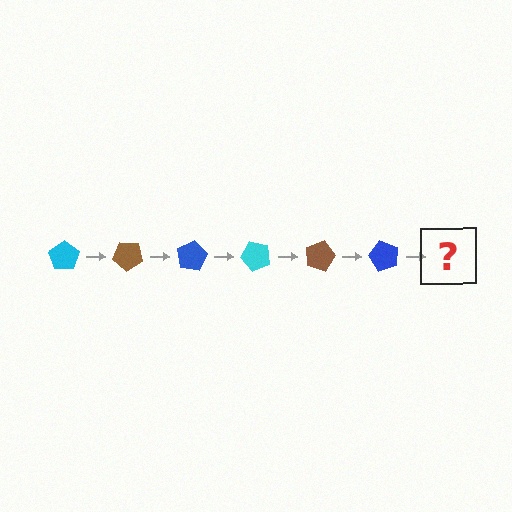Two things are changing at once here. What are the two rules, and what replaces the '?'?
The two rules are that it rotates 40 degrees each step and the color cycles through cyan, brown, and blue. The '?' should be a cyan pentagon, rotated 240 degrees from the start.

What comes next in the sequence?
The next element should be a cyan pentagon, rotated 240 degrees from the start.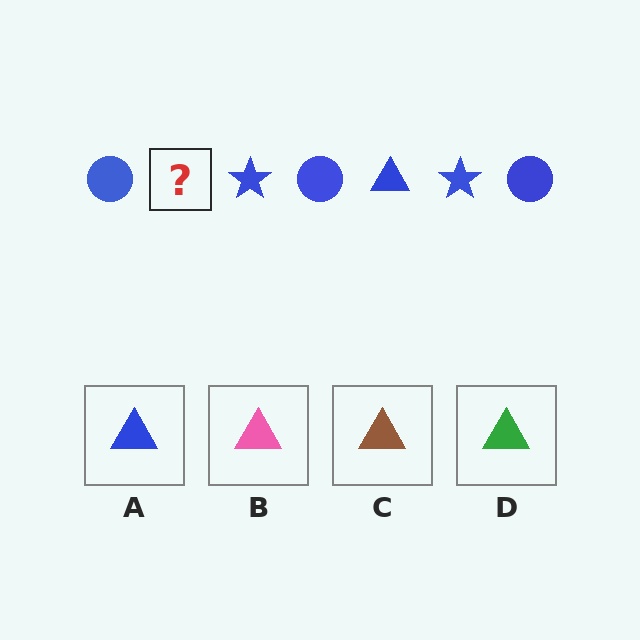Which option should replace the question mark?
Option A.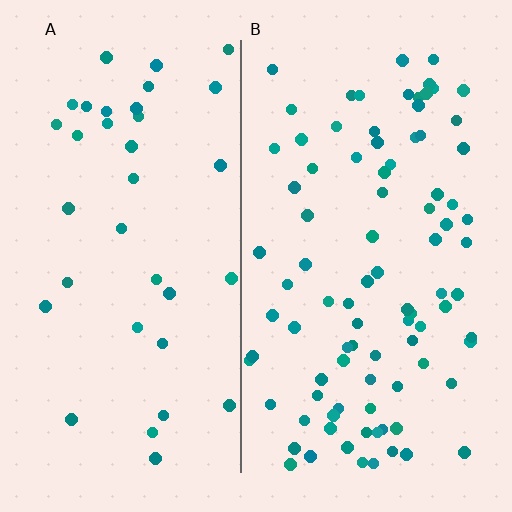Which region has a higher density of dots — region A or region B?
B (the right).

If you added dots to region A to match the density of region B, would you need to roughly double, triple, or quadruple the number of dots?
Approximately triple.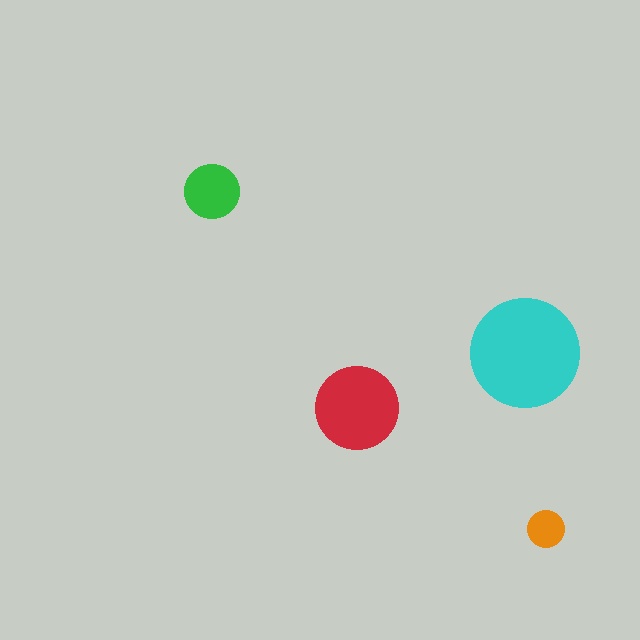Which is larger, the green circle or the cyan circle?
The cyan one.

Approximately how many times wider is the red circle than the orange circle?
About 2.5 times wider.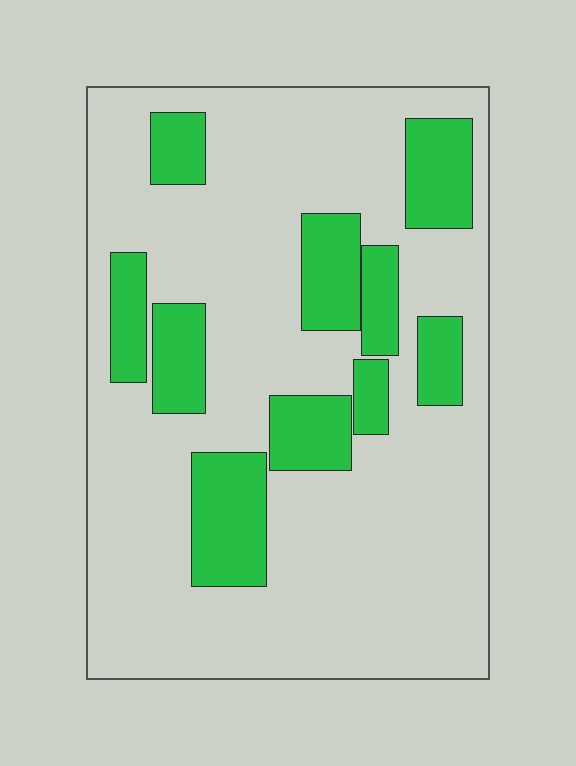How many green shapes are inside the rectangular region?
10.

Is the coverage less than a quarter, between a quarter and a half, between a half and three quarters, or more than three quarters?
Less than a quarter.